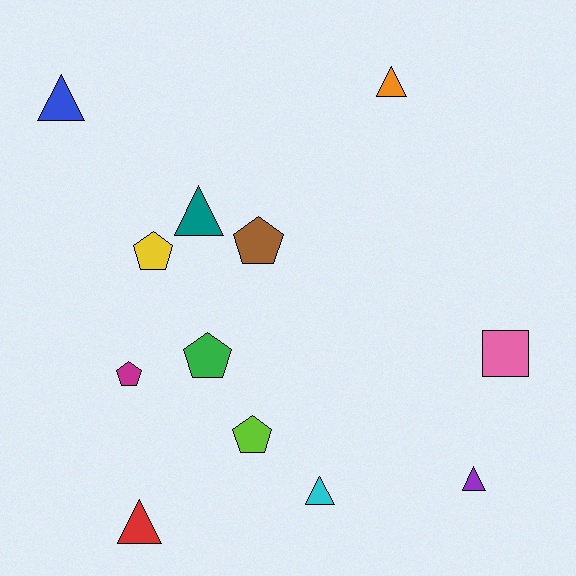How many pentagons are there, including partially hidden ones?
There are 5 pentagons.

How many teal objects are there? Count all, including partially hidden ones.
There is 1 teal object.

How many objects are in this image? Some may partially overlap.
There are 12 objects.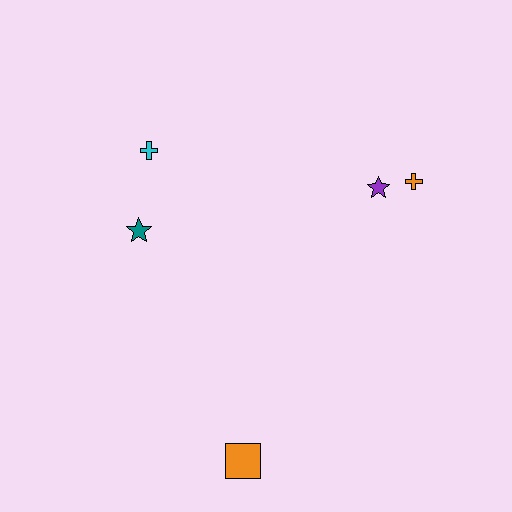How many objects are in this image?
There are 5 objects.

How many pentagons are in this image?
There are no pentagons.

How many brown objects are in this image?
There are no brown objects.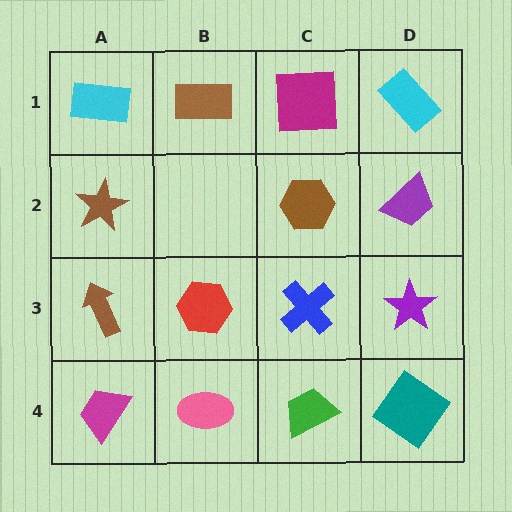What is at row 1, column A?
A cyan rectangle.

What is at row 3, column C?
A blue cross.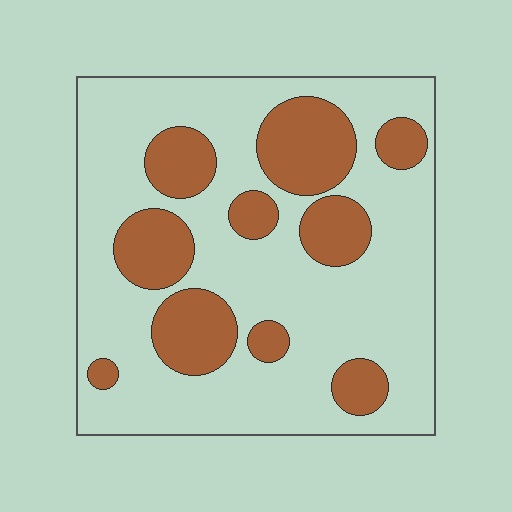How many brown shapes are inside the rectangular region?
10.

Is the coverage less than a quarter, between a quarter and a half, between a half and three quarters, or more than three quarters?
Between a quarter and a half.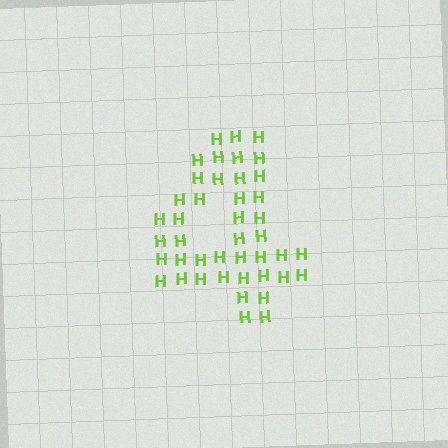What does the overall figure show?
The overall figure shows the digit 4.